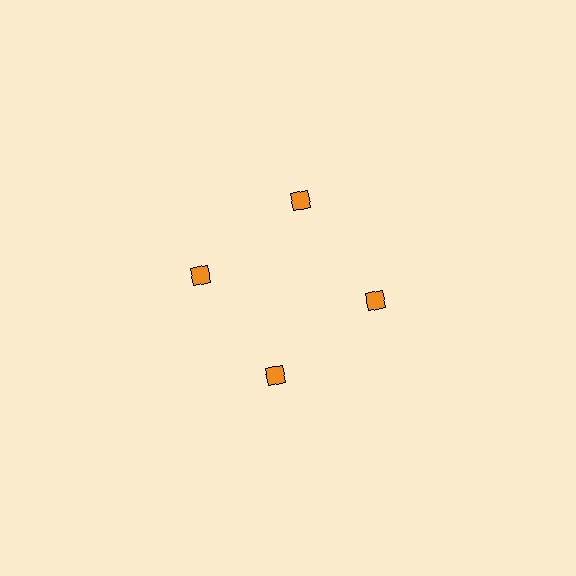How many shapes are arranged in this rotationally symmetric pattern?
There are 4 shapes, arranged in 4 groups of 1.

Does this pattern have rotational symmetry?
Yes, this pattern has 4-fold rotational symmetry. It looks the same after rotating 90 degrees around the center.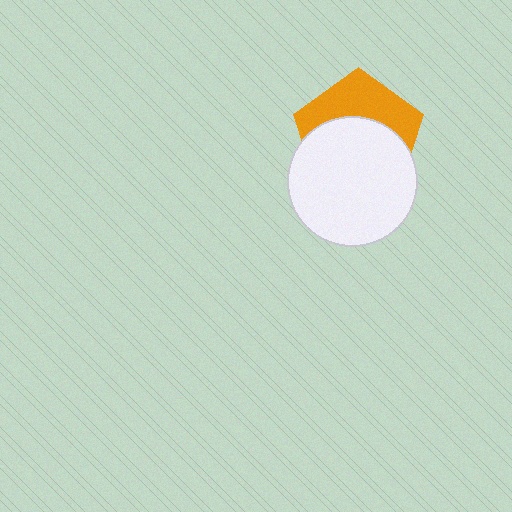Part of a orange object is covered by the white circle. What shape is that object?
It is a pentagon.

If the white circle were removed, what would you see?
You would see the complete orange pentagon.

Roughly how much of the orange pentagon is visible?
A small part of it is visible (roughly 41%).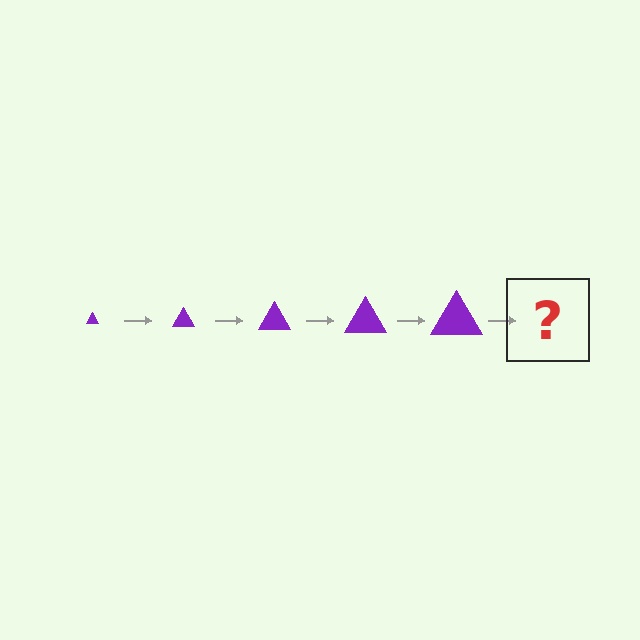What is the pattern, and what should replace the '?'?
The pattern is that the triangle gets progressively larger each step. The '?' should be a purple triangle, larger than the previous one.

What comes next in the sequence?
The next element should be a purple triangle, larger than the previous one.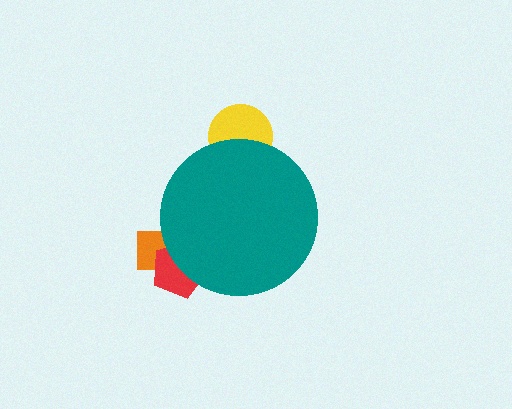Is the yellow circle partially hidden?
Yes, the yellow circle is partially hidden behind the teal circle.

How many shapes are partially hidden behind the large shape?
3 shapes are partially hidden.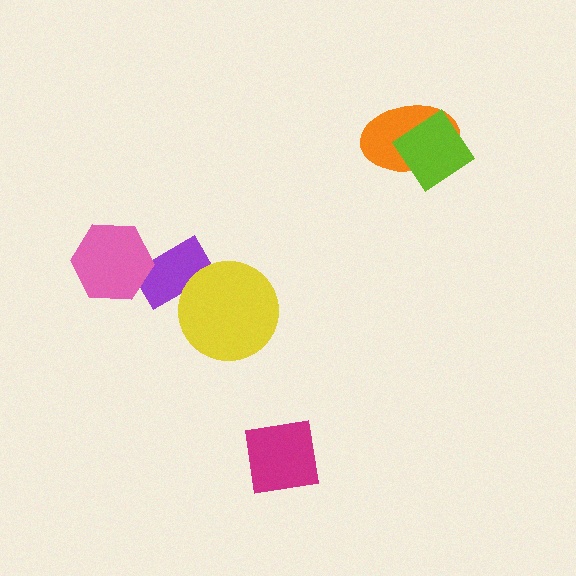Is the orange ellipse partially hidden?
Yes, it is partially covered by another shape.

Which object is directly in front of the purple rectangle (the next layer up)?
The pink hexagon is directly in front of the purple rectangle.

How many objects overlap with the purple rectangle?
2 objects overlap with the purple rectangle.